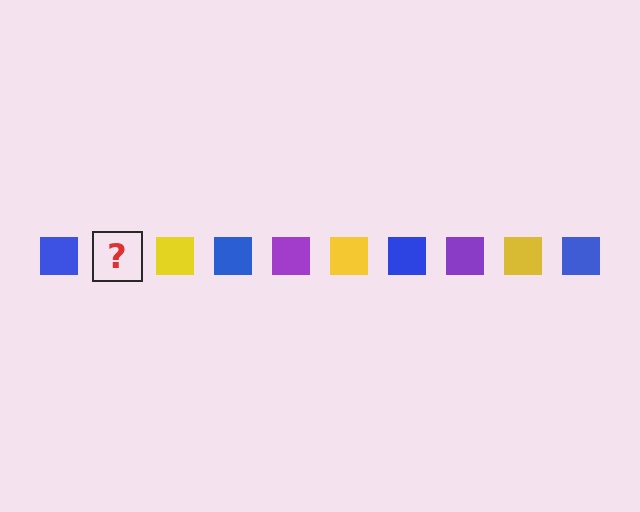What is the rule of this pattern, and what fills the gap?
The rule is that the pattern cycles through blue, purple, yellow squares. The gap should be filled with a purple square.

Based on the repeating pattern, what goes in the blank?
The blank should be a purple square.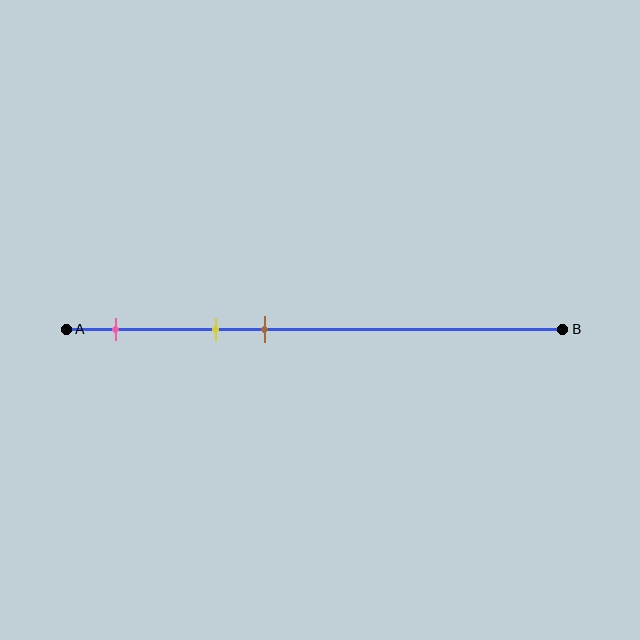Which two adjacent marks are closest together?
The yellow and brown marks are the closest adjacent pair.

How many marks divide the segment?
There are 3 marks dividing the segment.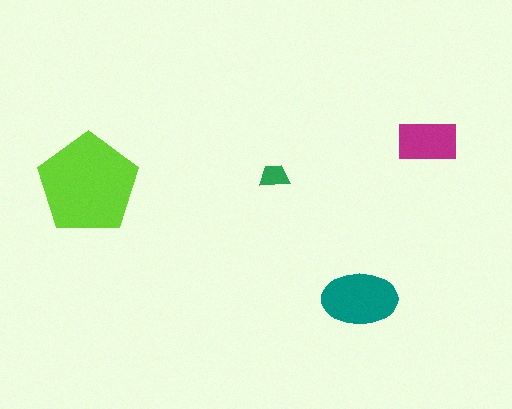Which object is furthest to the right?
The magenta rectangle is rightmost.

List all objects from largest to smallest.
The lime pentagon, the teal ellipse, the magenta rectangle, the green trapezoid.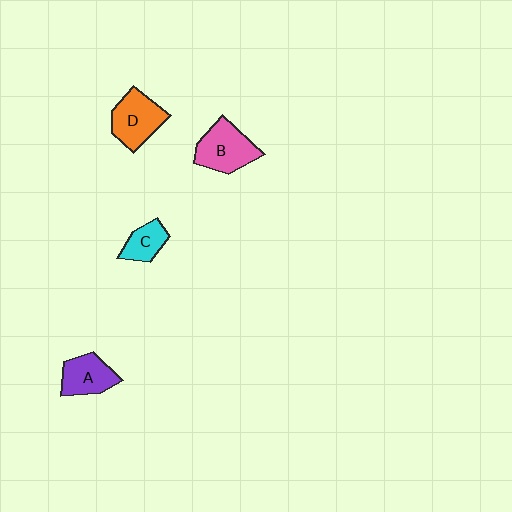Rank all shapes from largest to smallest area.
From largest to smallest: B (pink), D (orange), A (purple), C (cyan).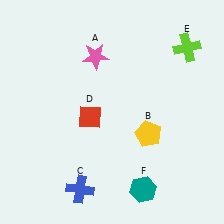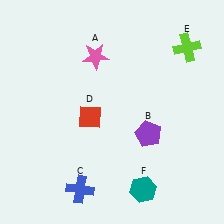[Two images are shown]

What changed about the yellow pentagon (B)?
In Image 1, B is yellow. In Image 2, it changed to purple.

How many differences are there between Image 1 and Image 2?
There is 1 difference between the two images.